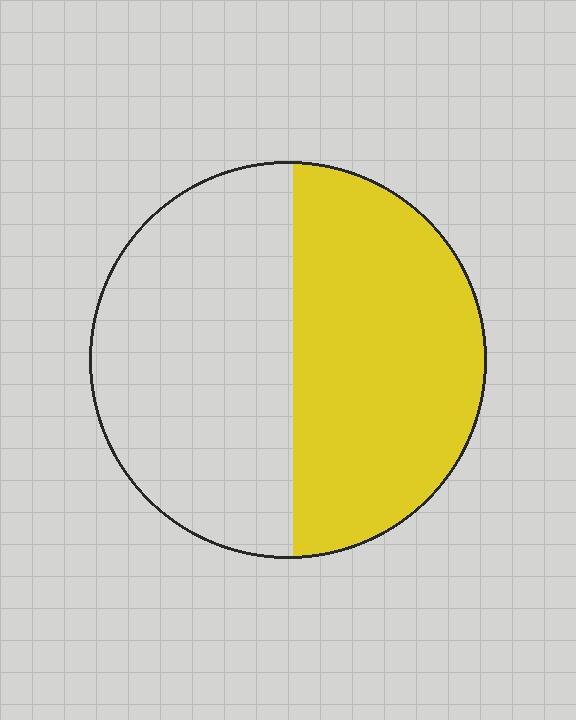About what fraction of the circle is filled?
About one half (1/2).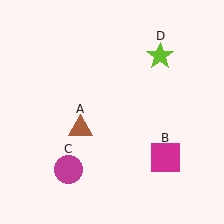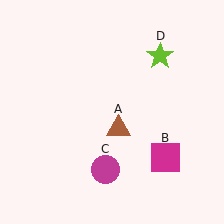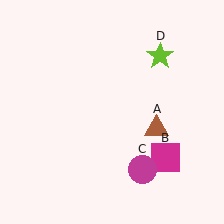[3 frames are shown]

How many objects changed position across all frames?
2 objects changed position: brown triangle (object A), magenta circle (object C).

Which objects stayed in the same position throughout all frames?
Magenta square (object B) and lime star (object D) remained stationary.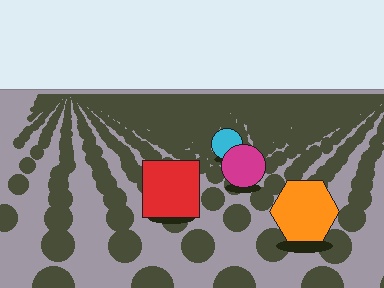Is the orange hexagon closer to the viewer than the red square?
Yes. The orange hexagon is closer — you can tell from the texture gradient: the ground texture is coarser near it.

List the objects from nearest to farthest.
From nearest to farthest: the orange hexagon, the red square, the magenta circle, the cyan circle.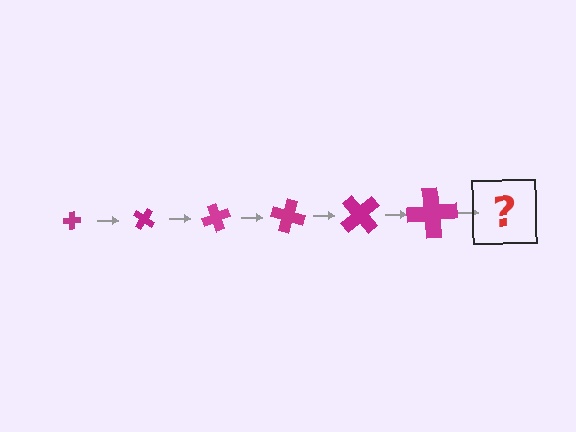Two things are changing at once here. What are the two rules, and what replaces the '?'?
The two rules are that the cross grows larger each step and it rotates 35 degrees each step. The '?' should be a cross, larger than the previous one and rotated 210 degrees from the start.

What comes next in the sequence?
The next element should be a cross, larger than the previous one and rotated 210 degrees from the start.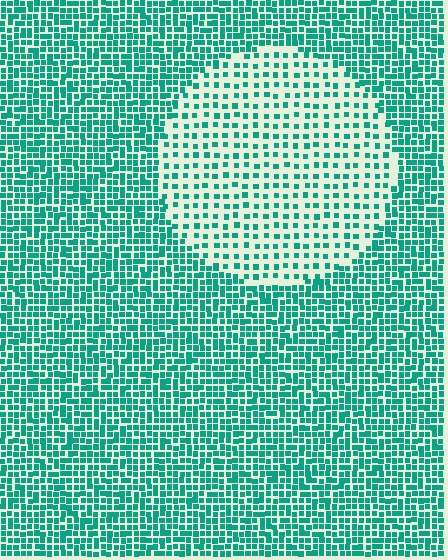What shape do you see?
I see a circle.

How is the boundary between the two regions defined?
The boundary is defined by a change in element density (approximately 2.3x ratio). All elements are the same color, size, and shape.